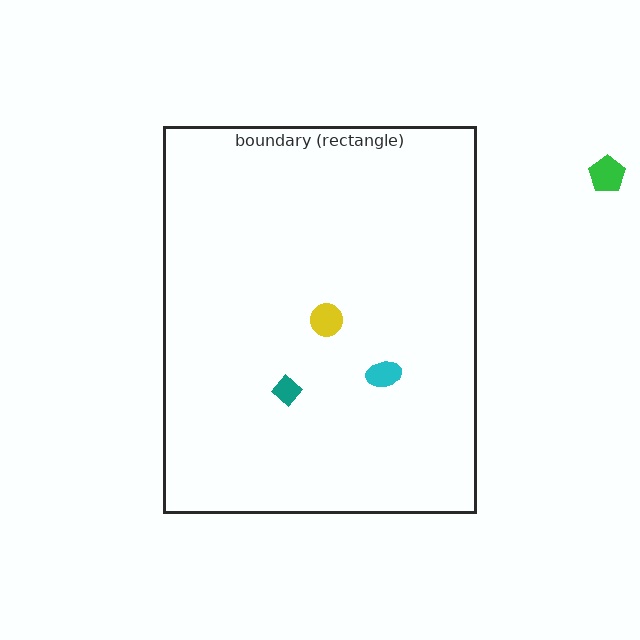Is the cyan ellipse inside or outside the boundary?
Inside.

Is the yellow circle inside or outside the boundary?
Inside.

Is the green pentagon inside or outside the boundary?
Outside.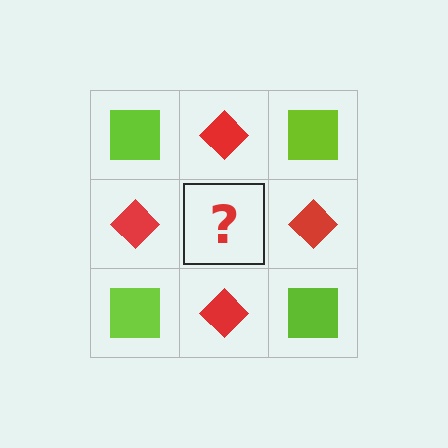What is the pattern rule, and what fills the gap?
The rule is that it alternates lime square and red diamond in a checkerboard pattern. The gap should be filled with a lime square.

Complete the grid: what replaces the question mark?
The question mark should be replaced with a lime square.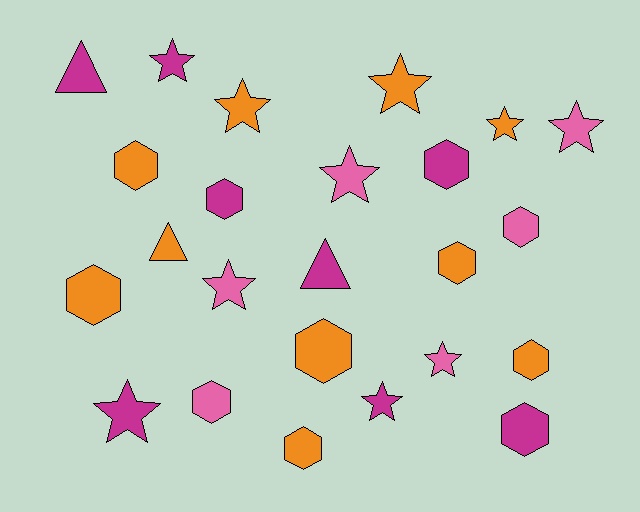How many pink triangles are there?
There are no pink triangles.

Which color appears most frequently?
Orange, with 10 objects.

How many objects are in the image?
There are 24 objects.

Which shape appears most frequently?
Hexagon, with 11 objects.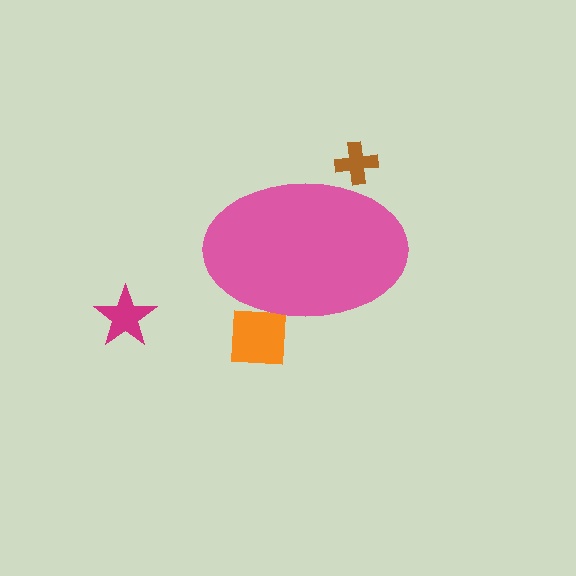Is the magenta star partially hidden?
No, the magenta star is fully visible.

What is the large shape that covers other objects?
A pink ellipse.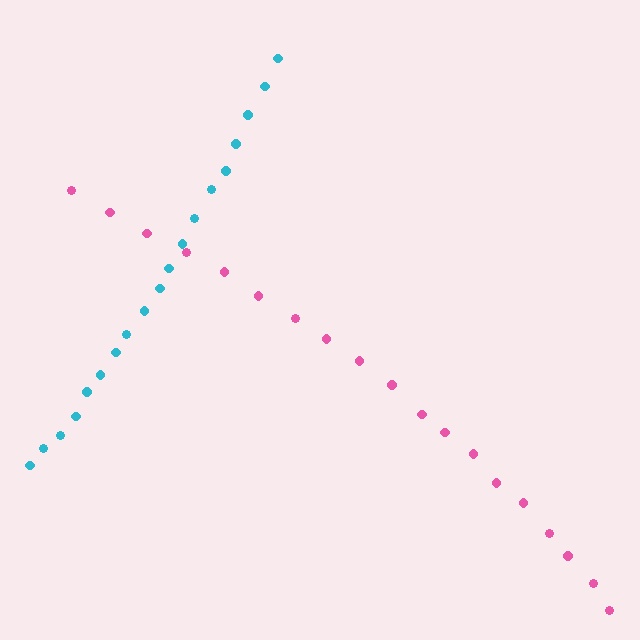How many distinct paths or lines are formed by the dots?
There are 2 distinct paths.